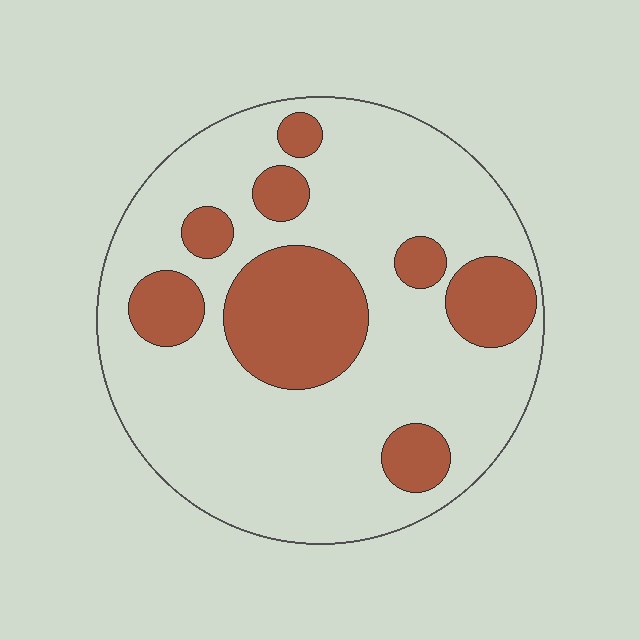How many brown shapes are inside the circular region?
8.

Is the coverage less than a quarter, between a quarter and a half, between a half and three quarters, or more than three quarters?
Between a quarter and a half.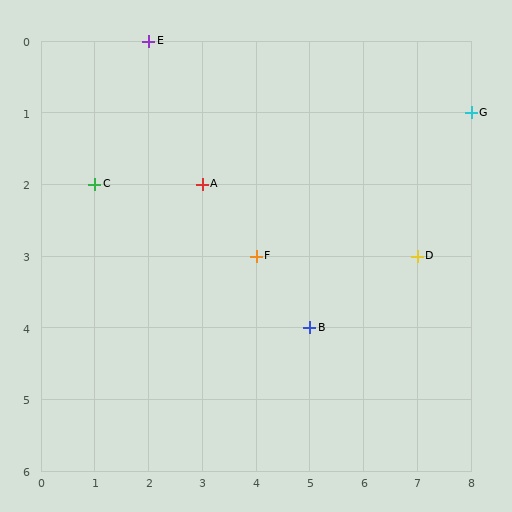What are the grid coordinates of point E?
Point E is at grid coordinates (2, 0).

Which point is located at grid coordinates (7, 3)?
Point D is at (7, 3).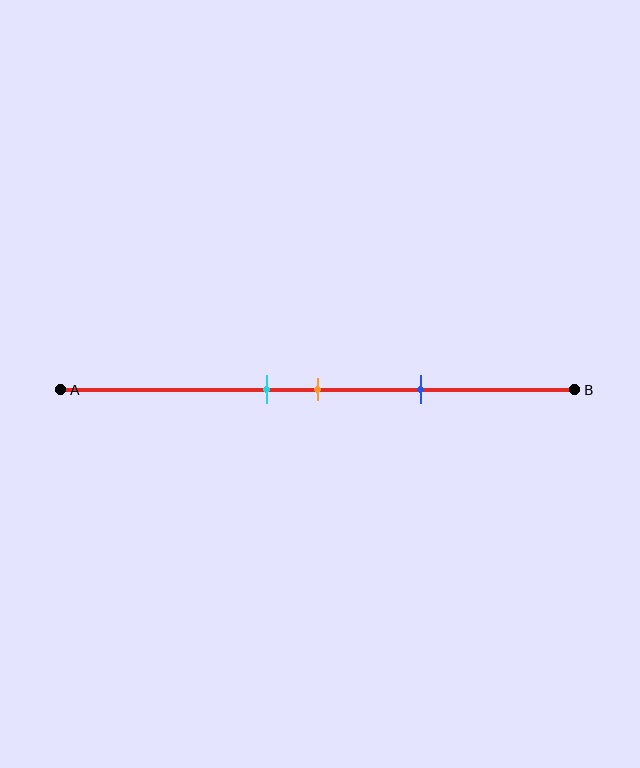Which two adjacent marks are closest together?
The cyan and orange marks are the closest adjacent pair.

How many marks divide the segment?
There are 3 marks dividing the segment.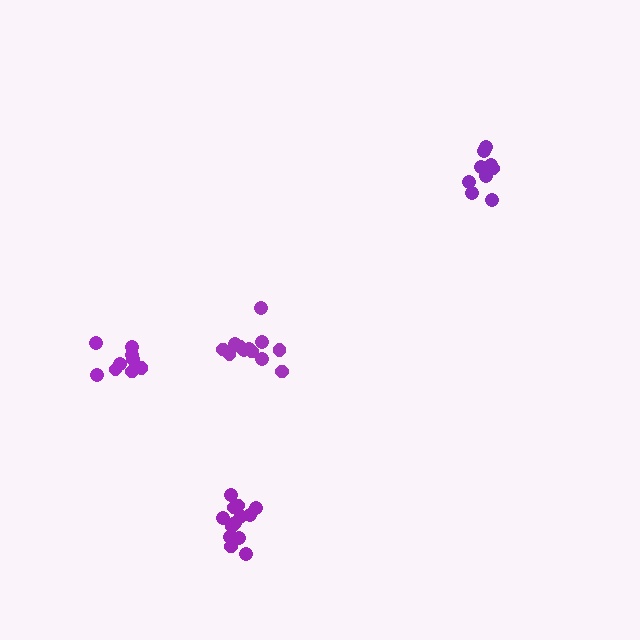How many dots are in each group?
Group 1: 9 dots, Group 2: 13 dots, Group 3: 9 dots, Group 4: 12 dots (43 total).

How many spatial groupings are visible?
There are 4 spatial groupings.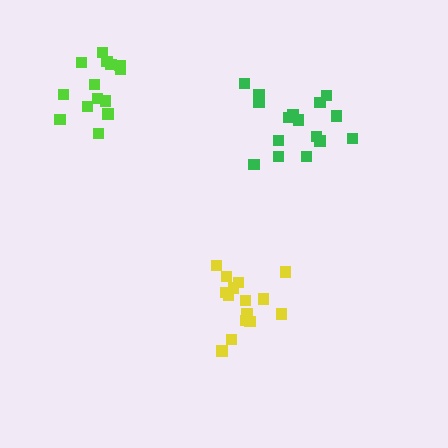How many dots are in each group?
Group 1: 16 dots, Group 2: 15 dots, Group 3: 14 dots (45 total).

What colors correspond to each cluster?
The clusters are colored: green, yellow, lime.